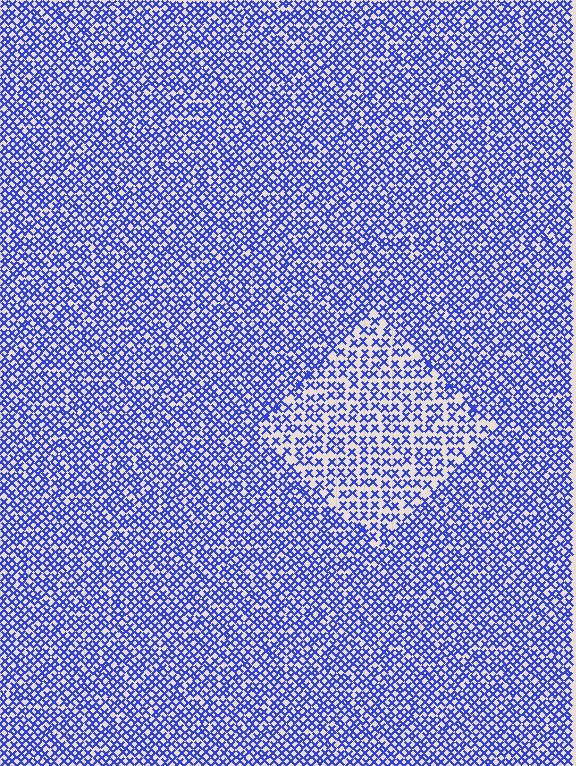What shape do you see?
I see a diamond.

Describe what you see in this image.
The image contains small blue elements arranged at two different densities. A diamond-shaped region is visible where the elements are less densely packed than the surrounding area.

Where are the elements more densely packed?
The elements are more densely packed outside the diamond boundary.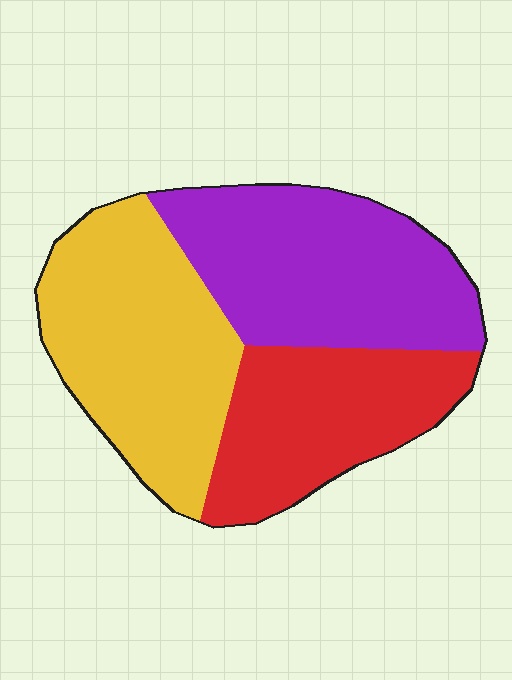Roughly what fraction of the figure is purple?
Purple covers roughly 35% of the figure.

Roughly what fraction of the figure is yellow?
Yellow covers 37% of the figure.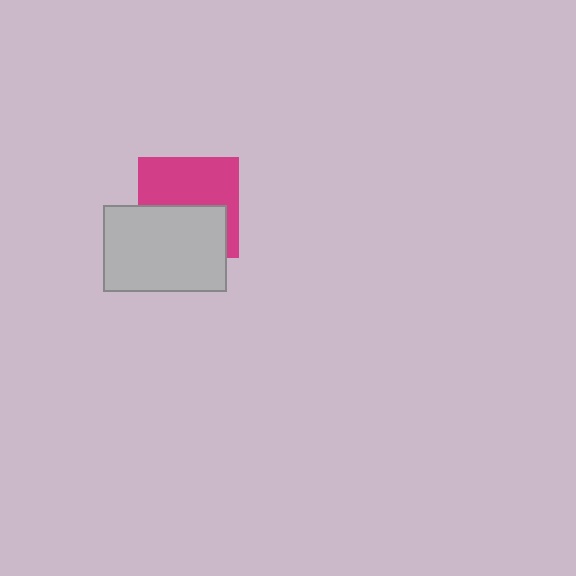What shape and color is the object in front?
The object in front is a light gray rectangle.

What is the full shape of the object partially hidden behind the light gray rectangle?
The partially hidden object is a magenta square.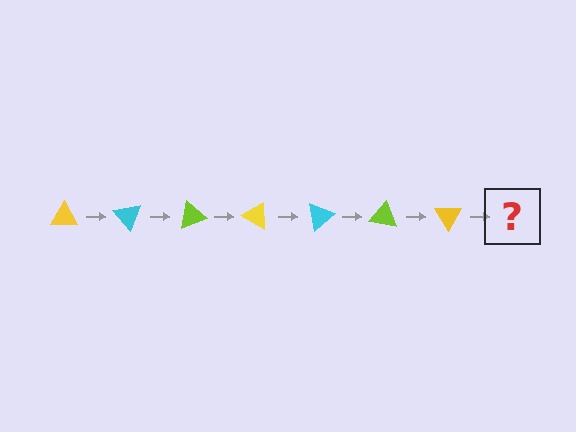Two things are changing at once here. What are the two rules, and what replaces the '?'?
The two rules are that it rotates 50 degrees each step and the color cycles through yellow, cyan, and lime. The '?' should be a cyan triangle, rotated 350 degrees from the start.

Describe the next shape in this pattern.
It should be a cyan triangle, rotated 350 degrees from the start.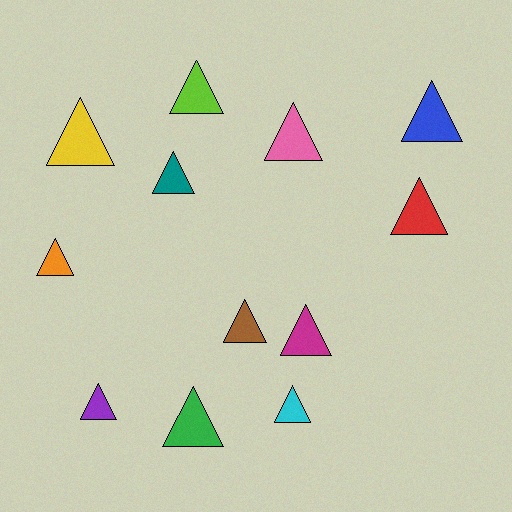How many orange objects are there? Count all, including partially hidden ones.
There is 1 orange object.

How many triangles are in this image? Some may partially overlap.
There are 12 triangles.